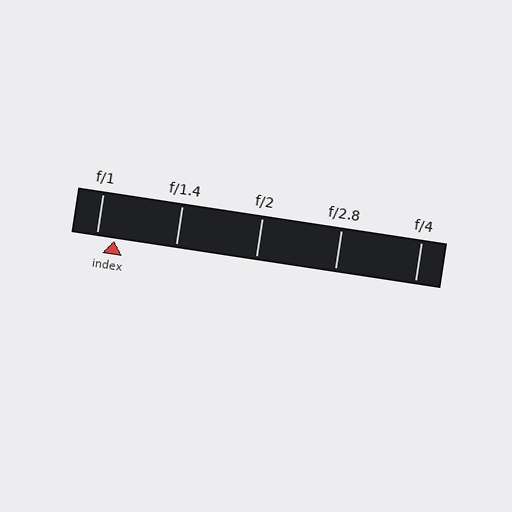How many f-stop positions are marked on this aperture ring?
There are 5 f-stop positions marked.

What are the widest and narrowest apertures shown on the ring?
The widest aperture shown is f/1 and the narrowest is f/4.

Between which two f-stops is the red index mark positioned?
The index mark is between f/1 and f/1.4.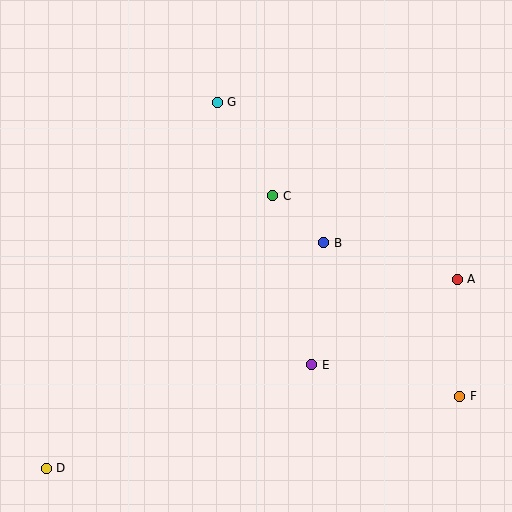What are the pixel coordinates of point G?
Point G is at (217, 102).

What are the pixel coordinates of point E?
Point E is at (312, 365).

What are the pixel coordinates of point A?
Point A is at (457, 279).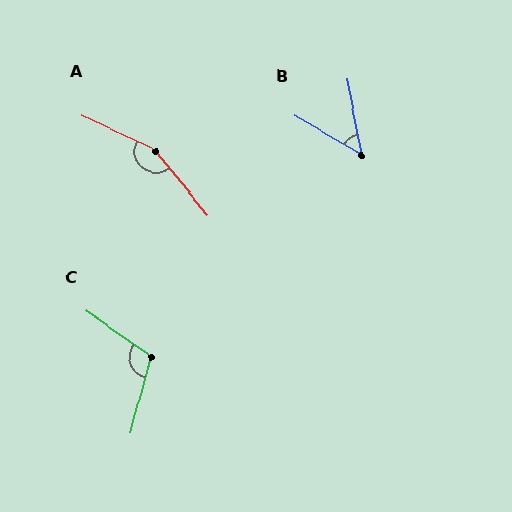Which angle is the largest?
A, at approximately 154 degrees.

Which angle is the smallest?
B, at approximately 48 degrees.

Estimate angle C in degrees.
Approximately 110 degrees.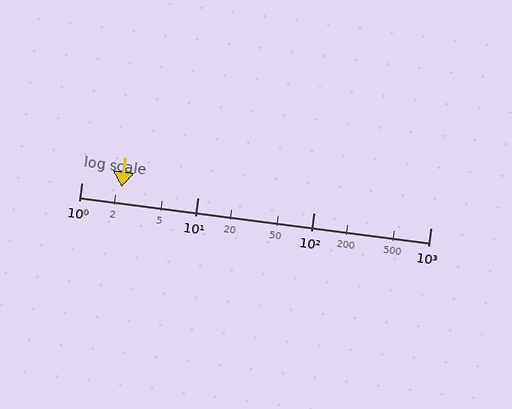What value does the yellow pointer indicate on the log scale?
The pointer indicates approximately 2.2.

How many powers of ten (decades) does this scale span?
The scale spans 3 decades, from 1 to 1000.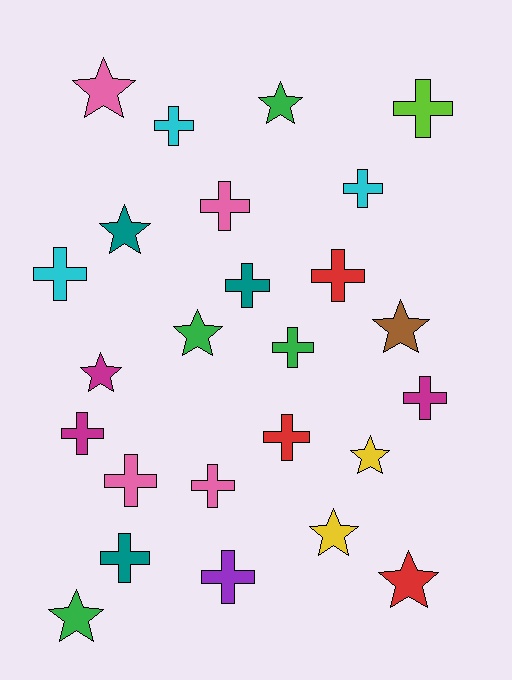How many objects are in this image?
There are 25 objects.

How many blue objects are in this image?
There are no blue objects.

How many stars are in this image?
There are 10 stars.